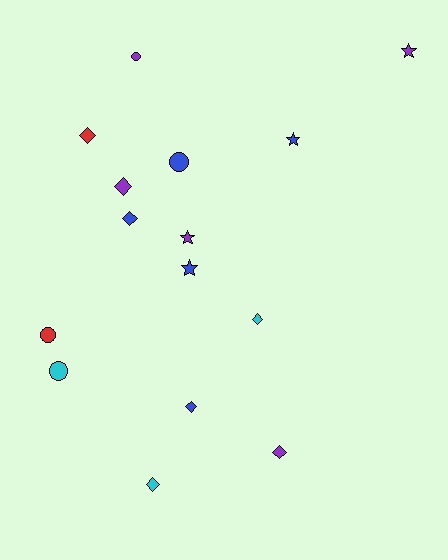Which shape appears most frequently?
Diamond, with 7 objects.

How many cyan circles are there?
There is 1 cyan circle.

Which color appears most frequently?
Blue, with 5 objects.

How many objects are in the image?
There are 15 objects.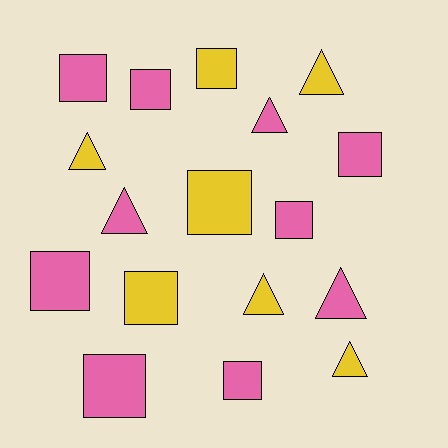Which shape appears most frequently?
Square, with 10 objects.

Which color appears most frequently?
Pink, with 10 objects.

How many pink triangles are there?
There are 3 pink triangles.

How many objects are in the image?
There are 17 objects.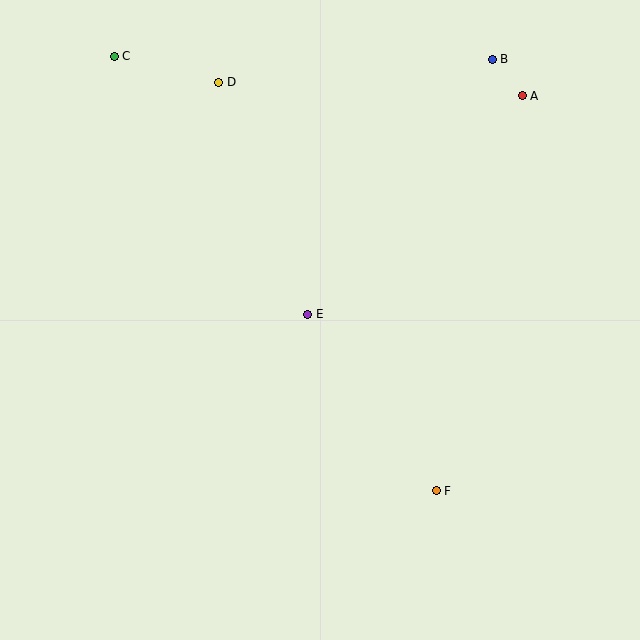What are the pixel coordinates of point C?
Point C is at (114, 56).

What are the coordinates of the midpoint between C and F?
The midpoint between C and F is at (275, 273).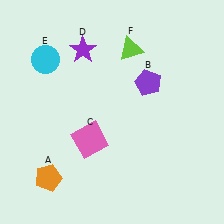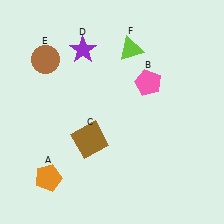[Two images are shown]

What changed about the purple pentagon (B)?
In Image 1, B is purple. In Image 2, it changed to pink.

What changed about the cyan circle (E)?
In Image 1, E is cyan. In Image 2, it changed to brown.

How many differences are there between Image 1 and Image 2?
There are 3 differences between the two images.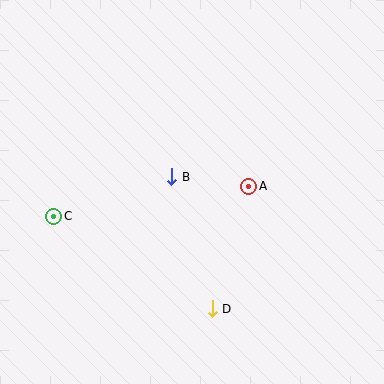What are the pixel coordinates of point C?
Point C is at (54, 216).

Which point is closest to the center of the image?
Point B at (172, 177) is closest to the center.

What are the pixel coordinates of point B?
Point B is at (172, 177).